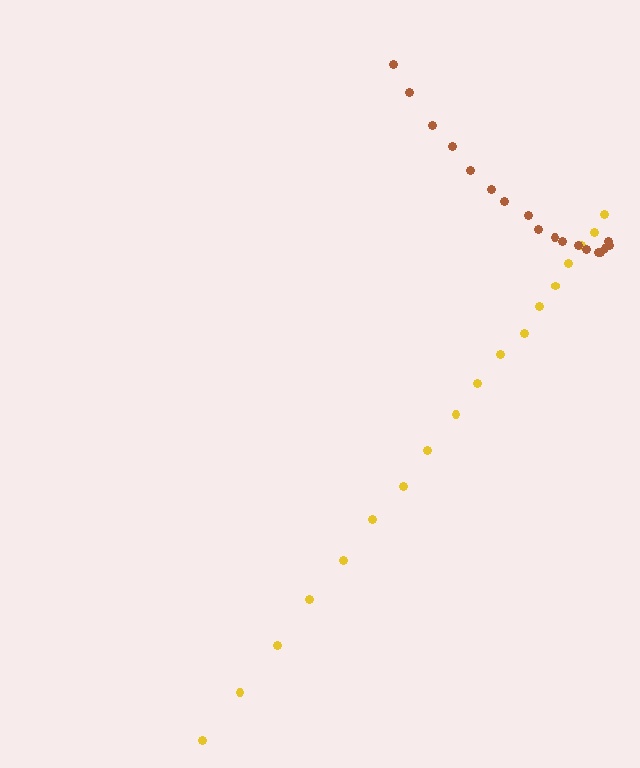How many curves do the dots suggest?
There are 2 distinct paths.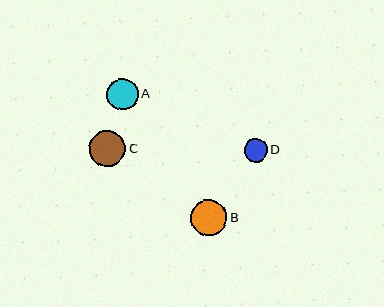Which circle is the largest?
Circle B is the largest with a size of approximately 36 pixels.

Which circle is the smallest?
Circle D is the smallest with a size of approximately 23 pixels.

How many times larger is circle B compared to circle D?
Circle B is approximately 1.6 times the size of circle D.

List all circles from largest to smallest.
From largest to smallest: B, C, A, D.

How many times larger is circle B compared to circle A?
Circle B is approximately 1.1 times the size of circle A.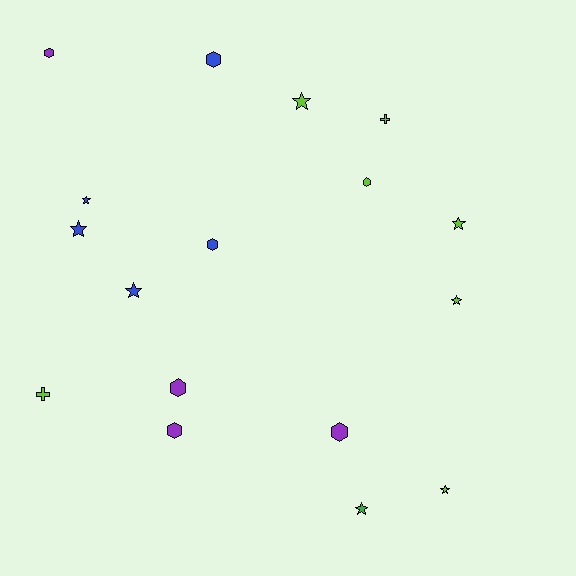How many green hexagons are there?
There are no green hexagons.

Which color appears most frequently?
Lime, with 7 objects.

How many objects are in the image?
There are 17 objects.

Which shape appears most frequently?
Star, with 8 objects.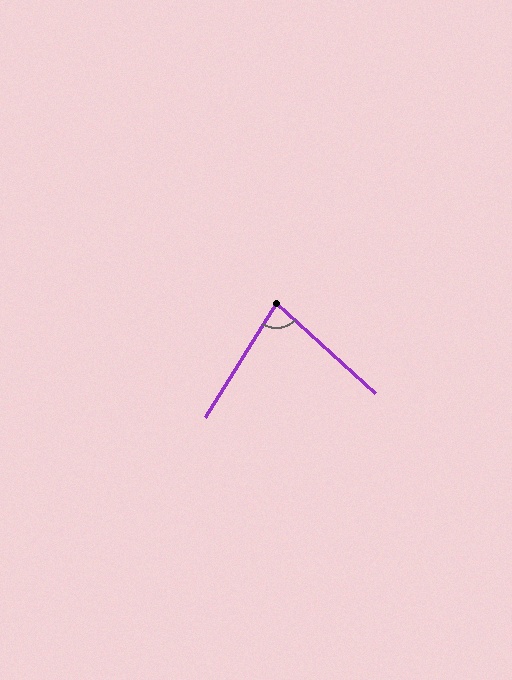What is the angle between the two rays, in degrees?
Approximately 80 degrees.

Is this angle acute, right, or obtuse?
It is acute.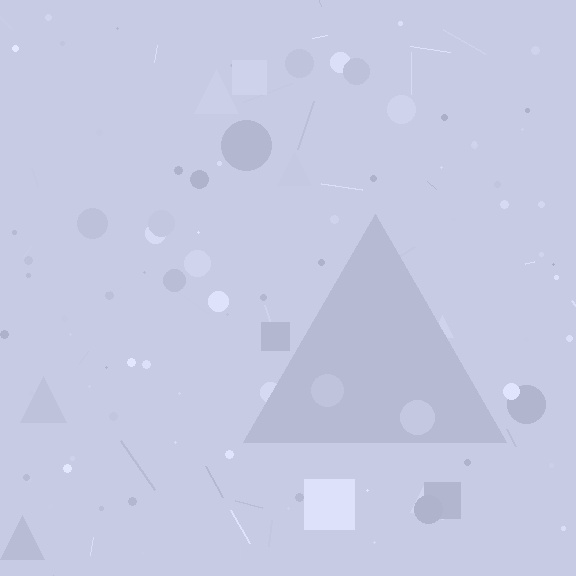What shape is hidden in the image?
A triangle is hidden in the image.